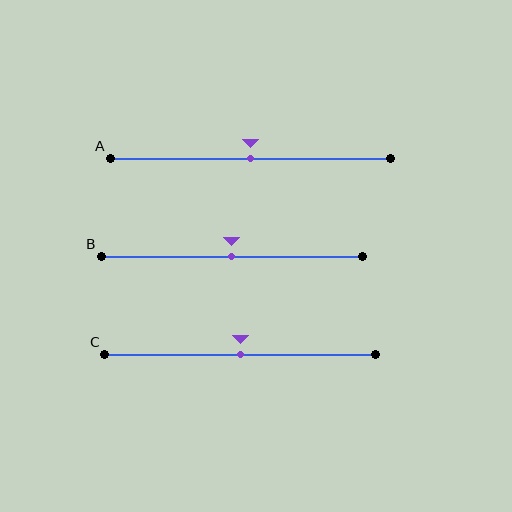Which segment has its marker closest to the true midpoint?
Segment A has its marker closest to the true midpoint.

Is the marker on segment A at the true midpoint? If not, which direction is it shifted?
Yes, the marker on segment A is at the true midpoint.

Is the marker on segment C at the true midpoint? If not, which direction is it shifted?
Yes, the marker on segment C is at the true midpoint.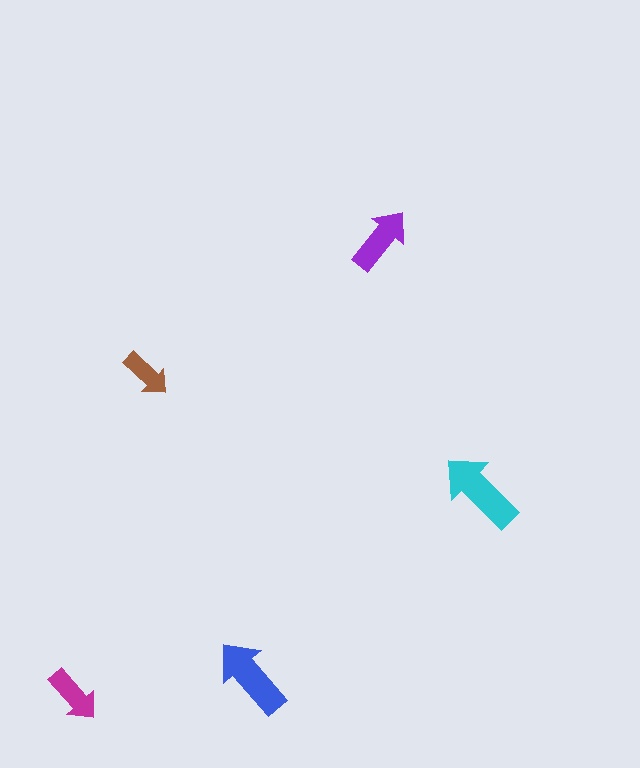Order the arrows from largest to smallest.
the cyan one, the blue one, the purple one, the magenta one, the brown one.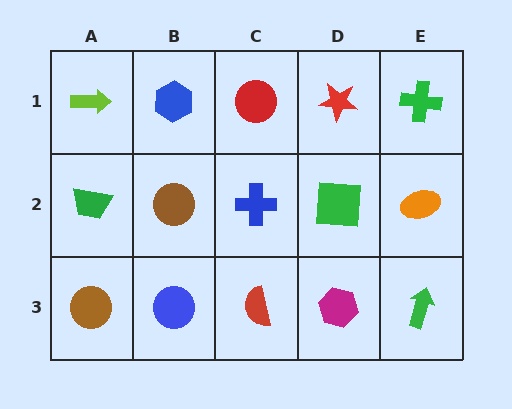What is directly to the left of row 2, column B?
A green trapezoid.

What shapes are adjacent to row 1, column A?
A green trapezoid (row 2, column A), a blue hexagon (row 1, column B).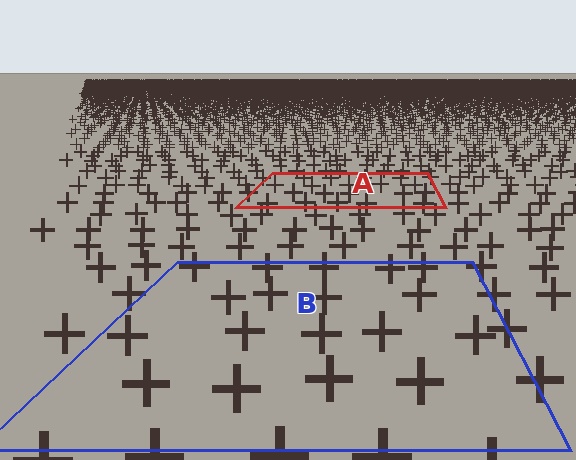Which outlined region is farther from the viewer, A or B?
Region A is farther from the viewer — the texture elements inside it appear smaller and more densely packed.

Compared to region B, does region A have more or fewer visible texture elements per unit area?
Region A has more texture elements per unit area — they are packed more densely because it is farther away.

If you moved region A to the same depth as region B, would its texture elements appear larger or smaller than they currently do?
They would appear larger. At a closer depth, the same texture elements are projected at a bigger on-screen size.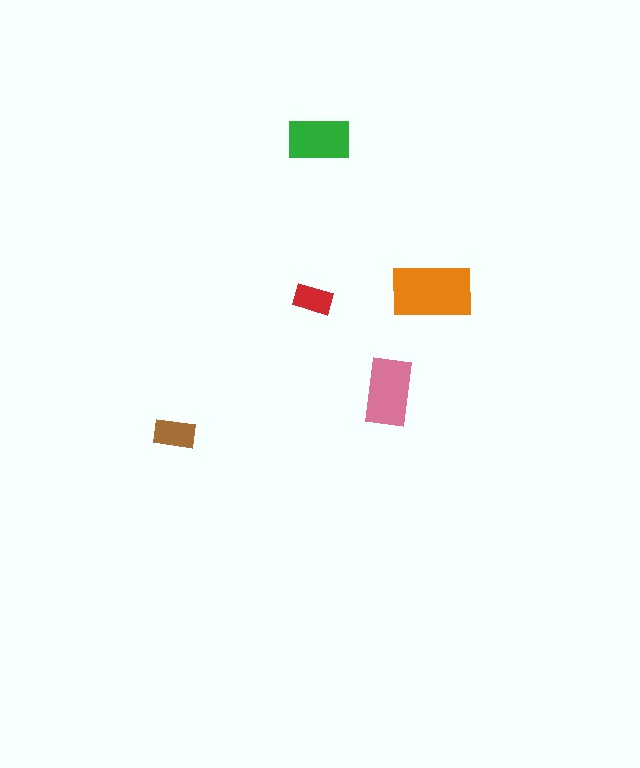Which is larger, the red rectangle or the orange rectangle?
The orange one.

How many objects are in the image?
There are 5 objects in the image.